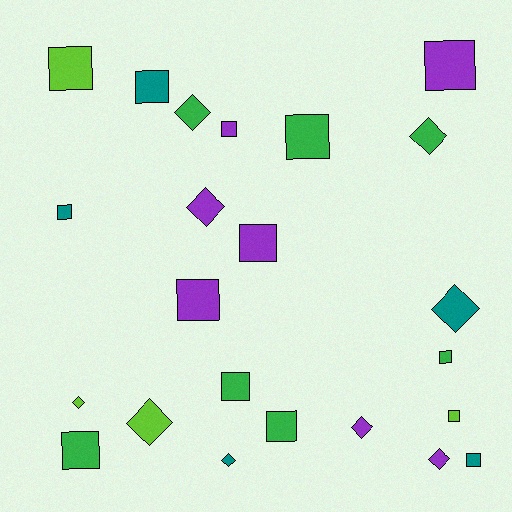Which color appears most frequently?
Green, with 7 objects.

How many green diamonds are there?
There are 2 green diamonds.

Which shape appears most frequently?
Square, with 14 objects.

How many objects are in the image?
There are 23 objects.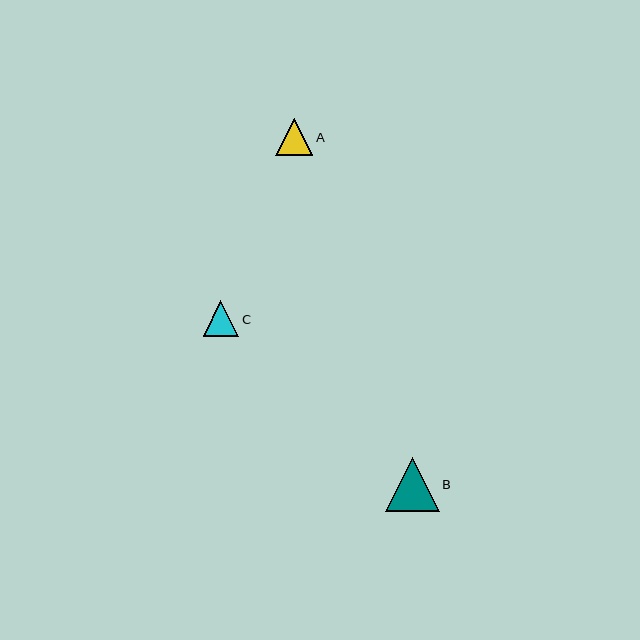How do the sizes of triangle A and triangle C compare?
Triangle A and triangle C are approximately the same size.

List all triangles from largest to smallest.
From largest to smallest: B, A, C.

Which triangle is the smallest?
Triangle C is the smallest with a size of approximately 36 pixels.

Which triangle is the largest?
Triangle B is the largest with a size of approximately 54 pixels.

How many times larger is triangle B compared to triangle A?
Triangle B is approximately 1.5 times the size of triangle A.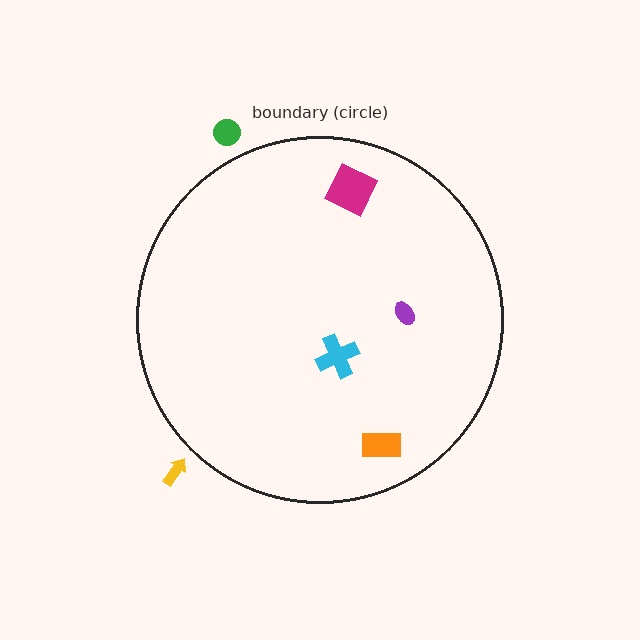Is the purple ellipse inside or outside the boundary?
Inside.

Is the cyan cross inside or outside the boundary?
Inside.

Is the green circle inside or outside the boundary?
Outside.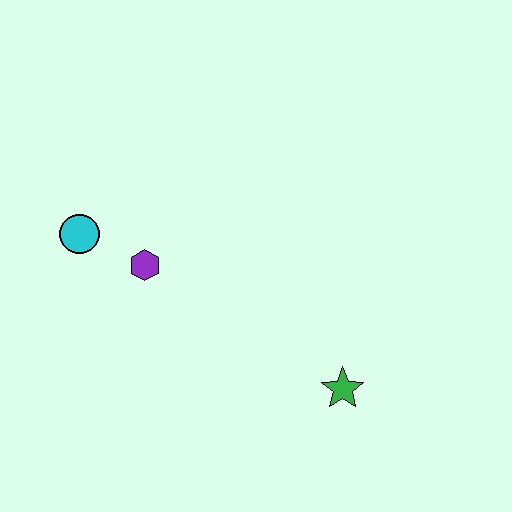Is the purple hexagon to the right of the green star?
No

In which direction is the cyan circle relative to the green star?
The cyan circle is to the left of the green star.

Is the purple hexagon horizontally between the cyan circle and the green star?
Yes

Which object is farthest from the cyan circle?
The green star is farthest from the cyan circle.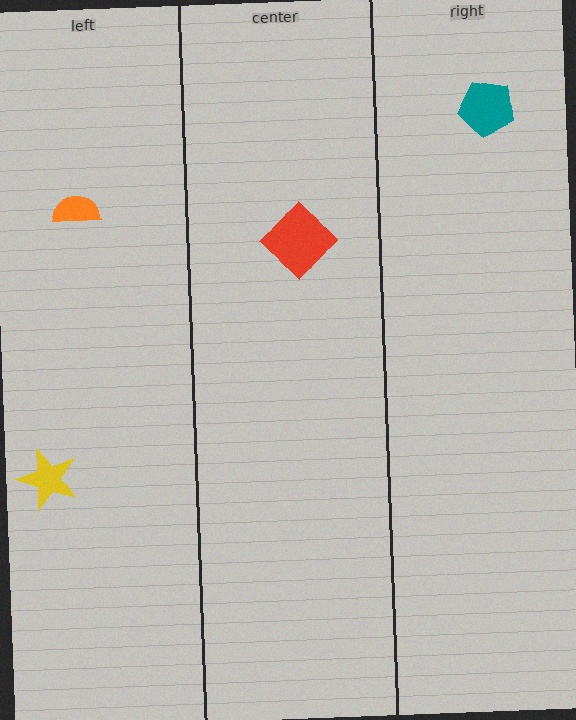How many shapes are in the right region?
1.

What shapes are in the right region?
The teal pentagon.